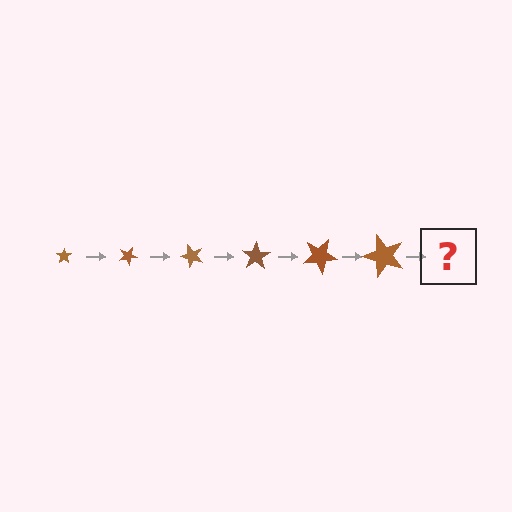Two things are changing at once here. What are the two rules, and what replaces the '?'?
The two rules are that the star grows larger each step and it rotates 25 degrees each step. The '?' should be a star, larger than the previous one and rotated 150 degrees from the start.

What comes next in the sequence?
The next element should be a star, larger than the previous one and rotated 150 degrees from the start.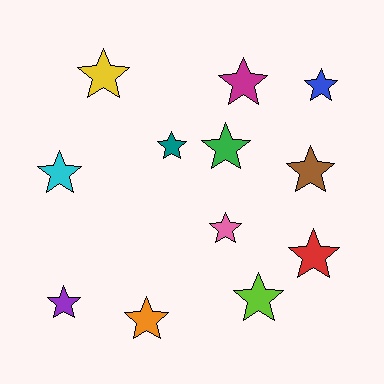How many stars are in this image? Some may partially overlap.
There are 12 stars.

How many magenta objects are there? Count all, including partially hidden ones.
There is 1 magenta object.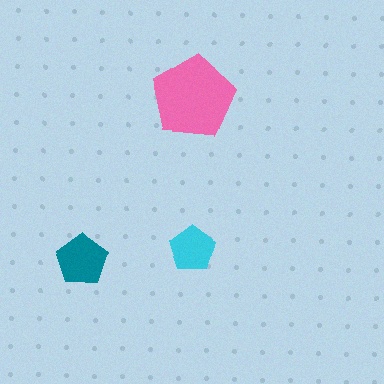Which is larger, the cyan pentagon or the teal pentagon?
The teal one.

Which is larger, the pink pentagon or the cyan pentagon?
The pink one.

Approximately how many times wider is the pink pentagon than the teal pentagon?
About 1.5 times wider.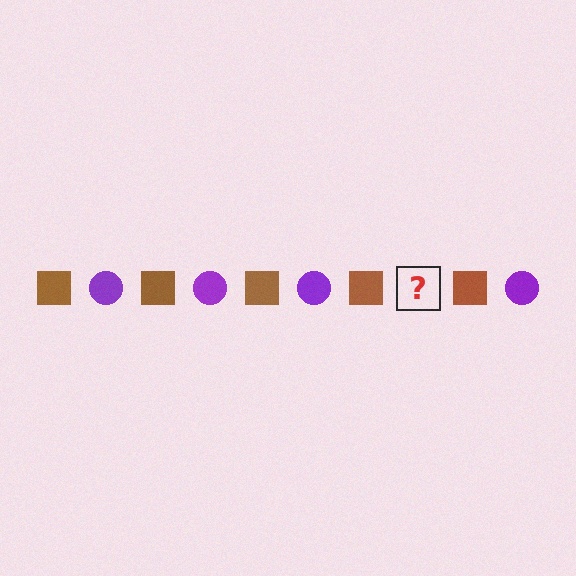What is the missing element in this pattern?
The missing element is a purple circle.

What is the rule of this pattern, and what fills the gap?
The rule is that the pattern alternates between brown square and purple circle. The gap should be filled with a purple circle.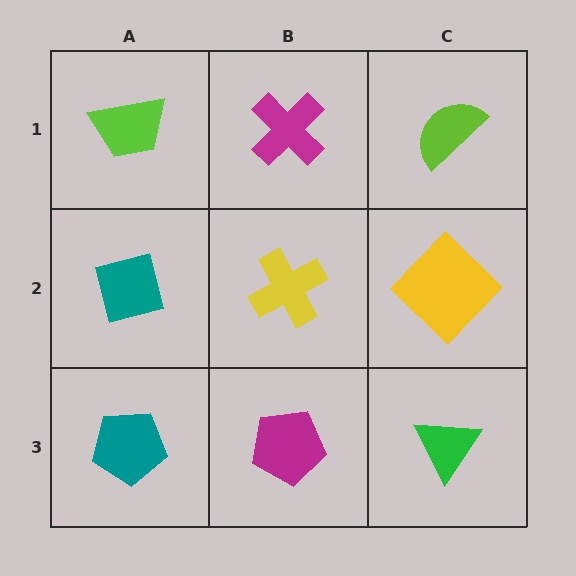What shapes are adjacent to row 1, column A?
A teal square (row 2, column A), a magenta cross (row 1, column B).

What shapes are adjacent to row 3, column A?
A teal square (row 2, column A), a magenta pentagon (row 3, column B).